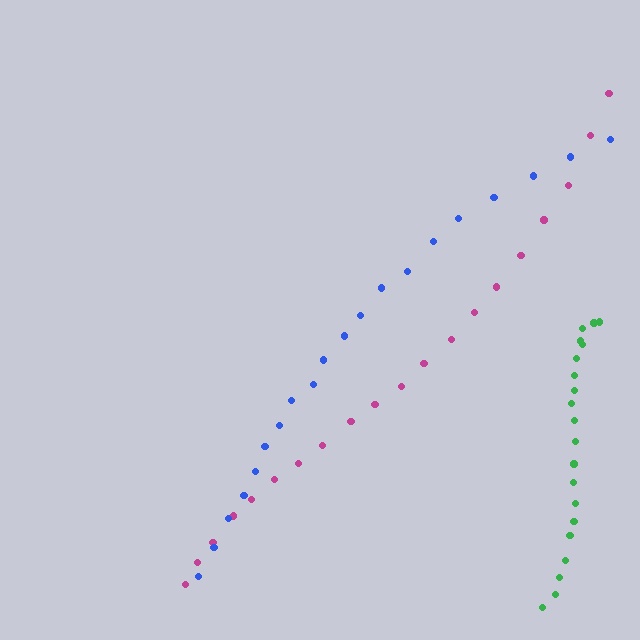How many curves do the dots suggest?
There are 3 distinct paths.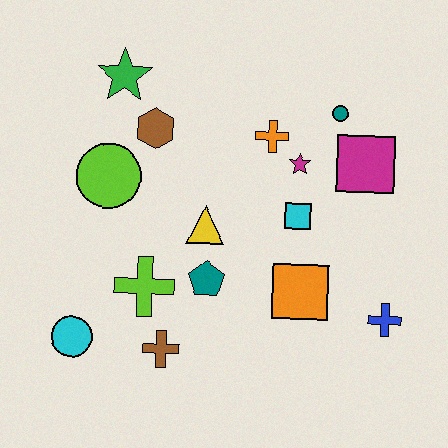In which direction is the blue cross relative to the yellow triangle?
The blue cross is to the right of the yellow triangle.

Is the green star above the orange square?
Yes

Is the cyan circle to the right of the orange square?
No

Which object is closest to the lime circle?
The brown hexagon is closest to the lime circle.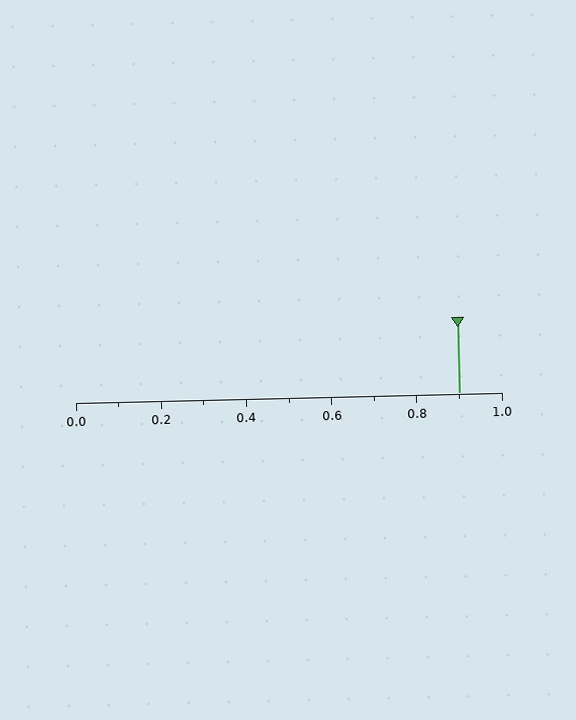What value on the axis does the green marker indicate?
The marker indicates approximately 0.9.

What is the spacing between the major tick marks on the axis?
The major ticks are spaced 0.2 apart.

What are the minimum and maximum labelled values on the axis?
The axis runs from 0.0 to 1.0.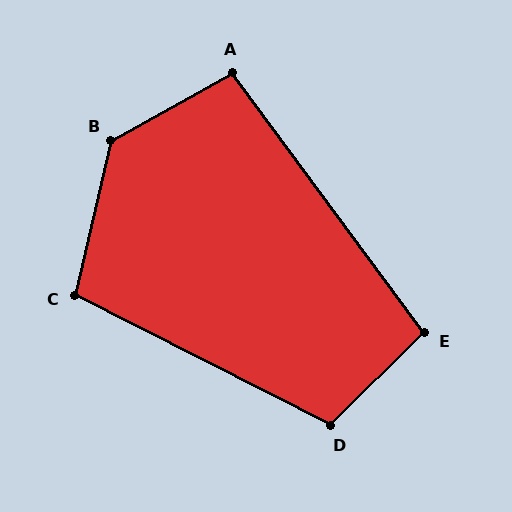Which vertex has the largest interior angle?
B, at approximately 133 degrees.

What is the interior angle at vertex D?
Approximately 108 degrees (obtuse).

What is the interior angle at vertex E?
Approximately 98 degrees (obtuse).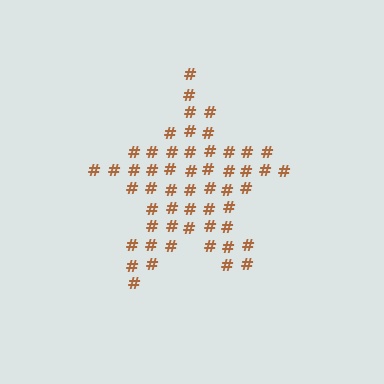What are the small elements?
The small elements are hash symbols.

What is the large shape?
The large shape is a star.